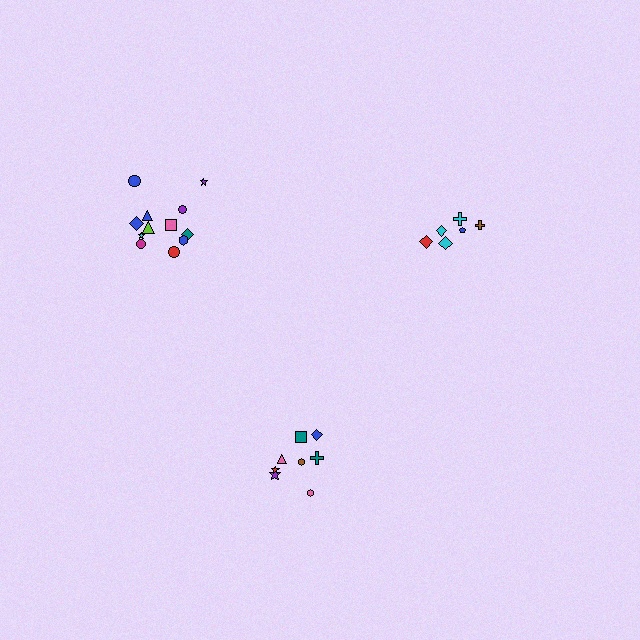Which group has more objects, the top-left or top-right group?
The top-left group.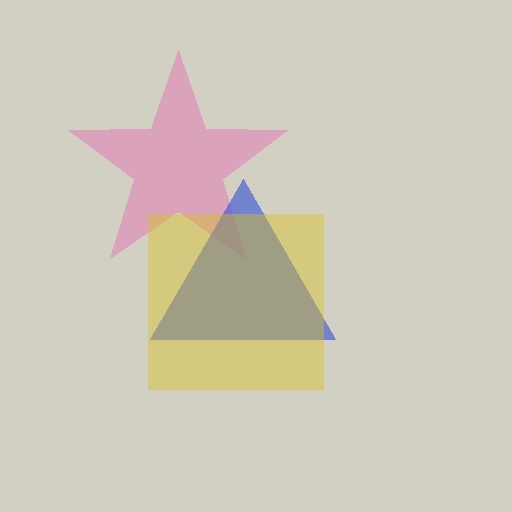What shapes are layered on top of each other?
The layered shapes are: a pink star, a blue triangle, a yellow square.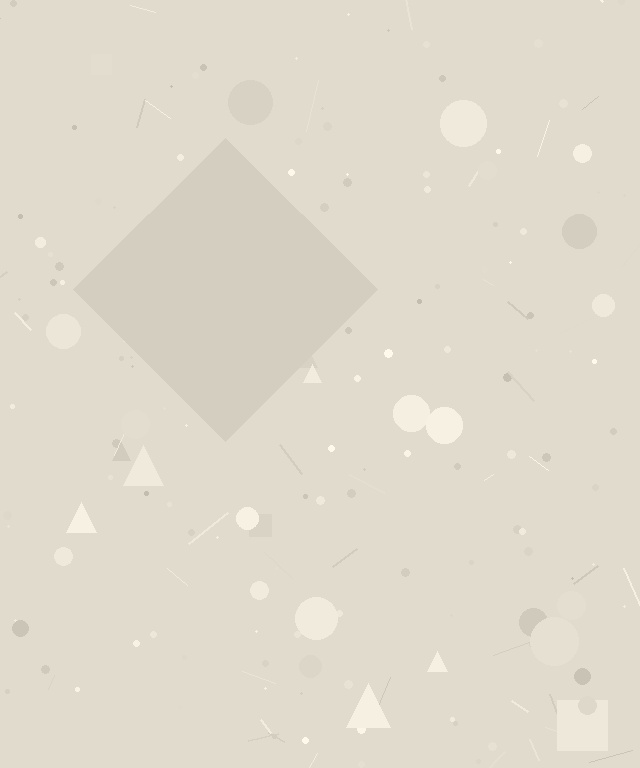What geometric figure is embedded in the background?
A diamond is embedded in the background.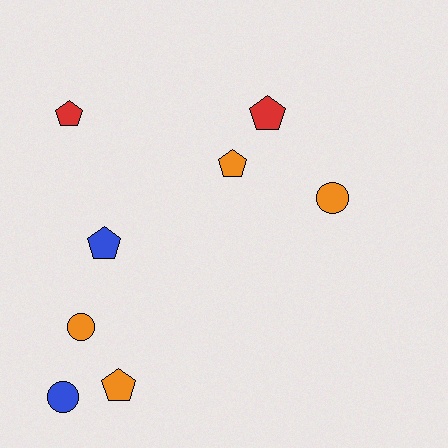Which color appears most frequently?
Orange, with 4 objects.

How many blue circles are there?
There is 1 blue circle.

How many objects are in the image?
There are 8 objects.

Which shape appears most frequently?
Pentagon, with 5 objects.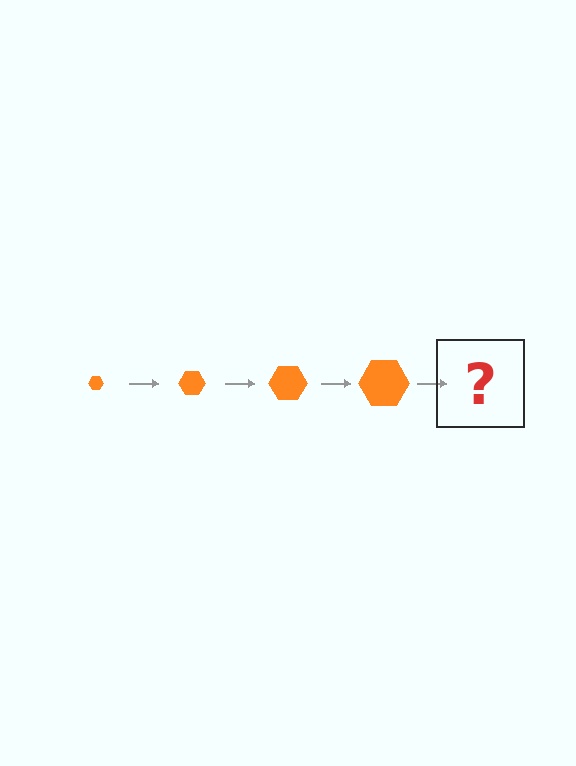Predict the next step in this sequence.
The next step is an orange hexagon, larger than the previous one.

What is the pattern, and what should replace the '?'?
The pattern is that the hexagon gets progressively larger each step. The '?' should be an orange hexagon, larger than the previous one.